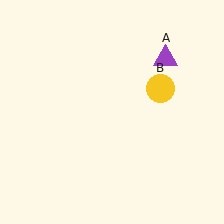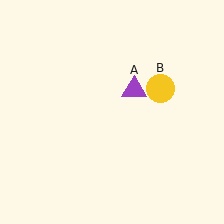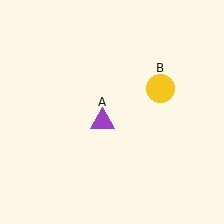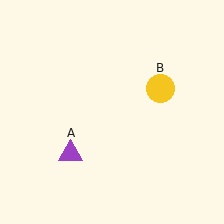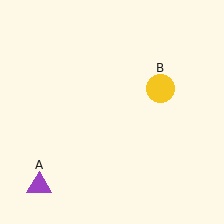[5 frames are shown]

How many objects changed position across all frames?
1 object changed position: purple triangle (object A).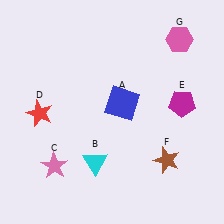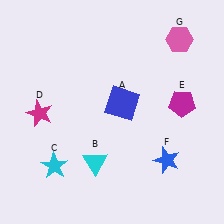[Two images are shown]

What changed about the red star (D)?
In Image 1, D is red. In Image 2, it changed to magenta.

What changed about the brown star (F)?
In Image 1, F is brown. In Image 2, it changed to blue.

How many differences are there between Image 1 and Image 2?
There are 3 differences between the two images.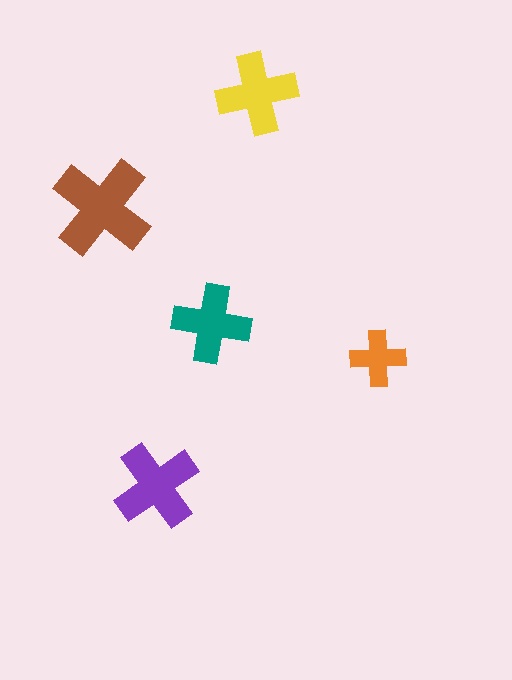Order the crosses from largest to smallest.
the brown one, the purple one, the yellow one, the teal one, the orange one.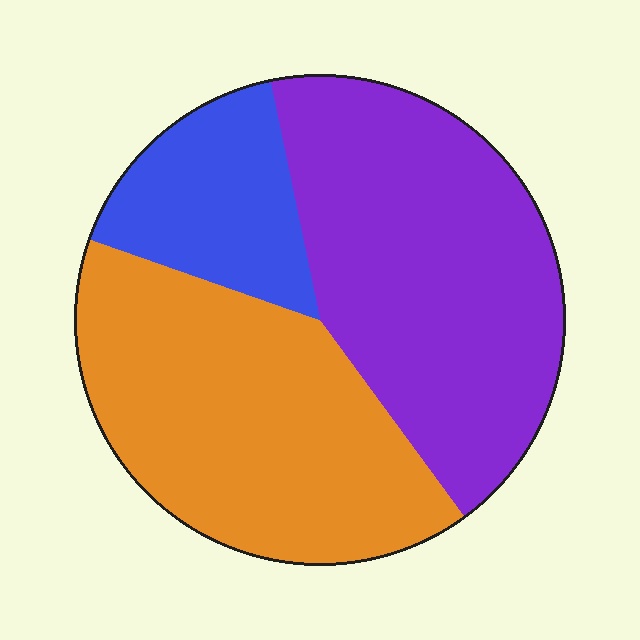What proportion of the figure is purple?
Purple takes up between a third and a half of the figure.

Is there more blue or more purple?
Purple.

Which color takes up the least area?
Blue, at roughly 15%.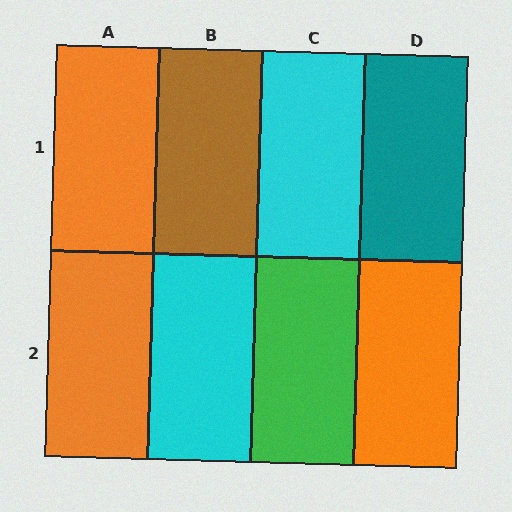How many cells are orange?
3 cells are orange.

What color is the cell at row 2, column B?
Cyan.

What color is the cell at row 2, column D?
Orange.